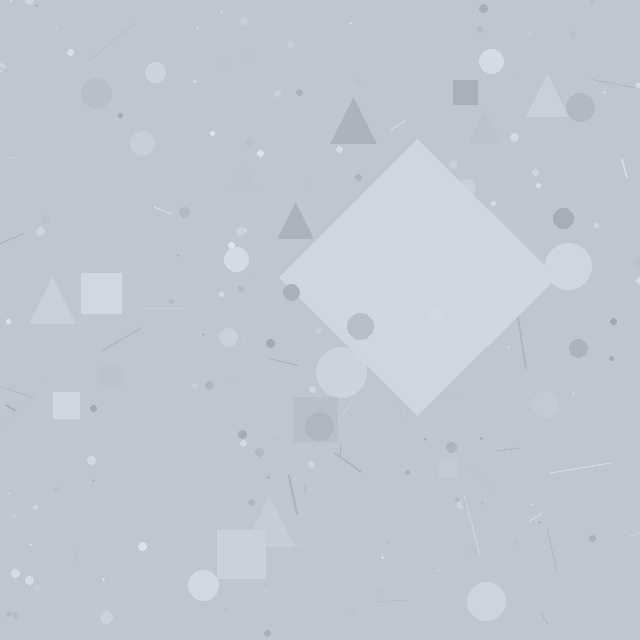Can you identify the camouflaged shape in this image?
The camouflaged shape is a diamond.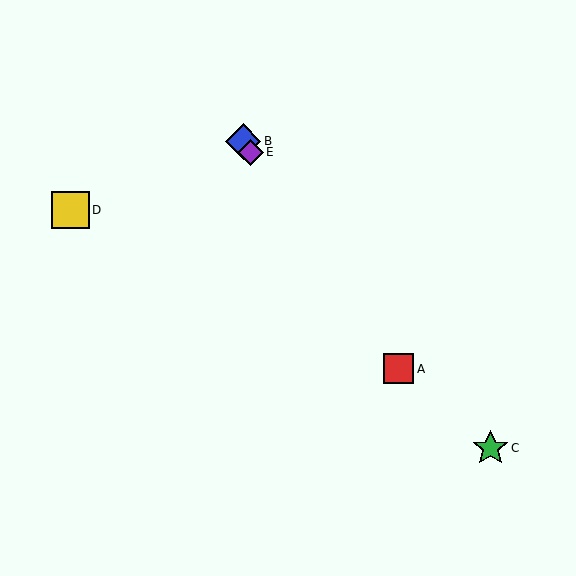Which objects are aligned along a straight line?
Objects A, B, E are aligned along a straight line.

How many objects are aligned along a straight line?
3 objects (A, B, E) are aligned along a straight line.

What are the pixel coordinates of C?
Object C is at (490, 448).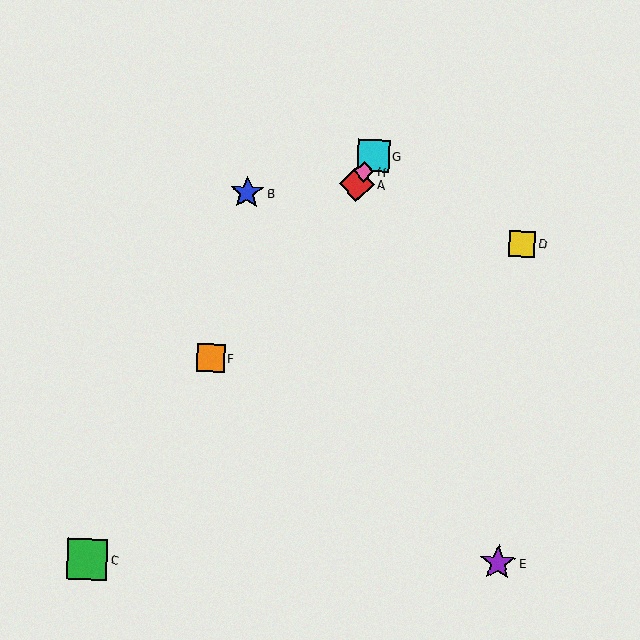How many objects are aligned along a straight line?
3 objects (A, G, H) are aligned along a straight line.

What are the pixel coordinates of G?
Object G is at (373, 156).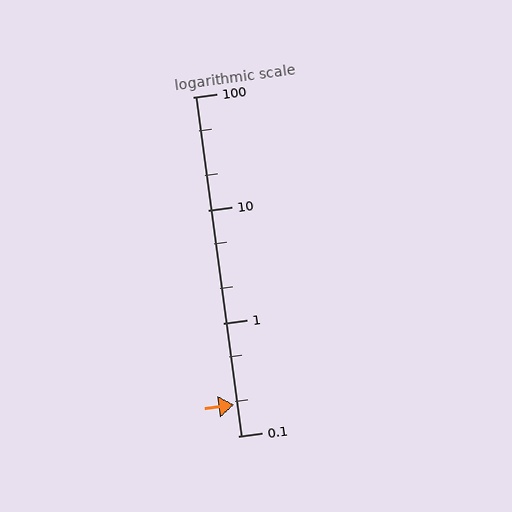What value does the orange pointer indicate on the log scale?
The pointer indicates approximately 0.19.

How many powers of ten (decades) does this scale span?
The scale spans 3 decades, from 0.1 to 100.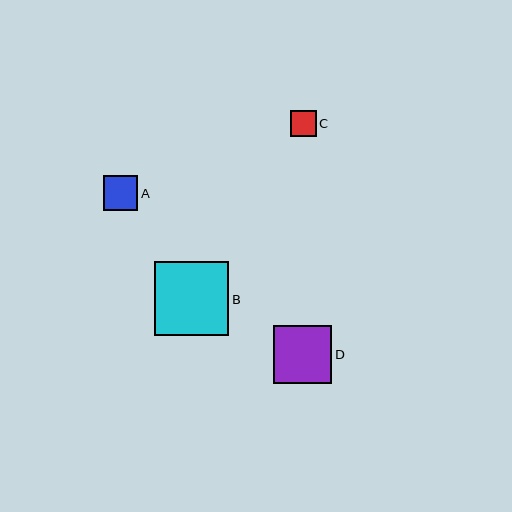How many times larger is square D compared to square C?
Square D is approximately 2.3 times the size of square C.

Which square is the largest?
Square B is the largest with a size of approximately 74 pixels.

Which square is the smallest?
Square C is the smallest with a size of approximately 26 pixels.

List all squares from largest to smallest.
From largest to smallest: B, D, A, C.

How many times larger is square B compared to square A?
Square B is approximately 2.1 times the size of square A.